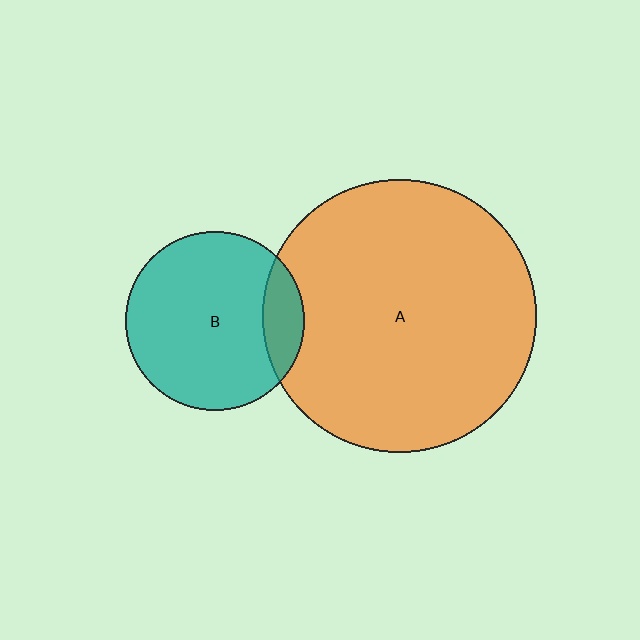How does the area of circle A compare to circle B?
Approximately 2.3 times.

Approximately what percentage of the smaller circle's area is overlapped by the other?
Approximately 15%.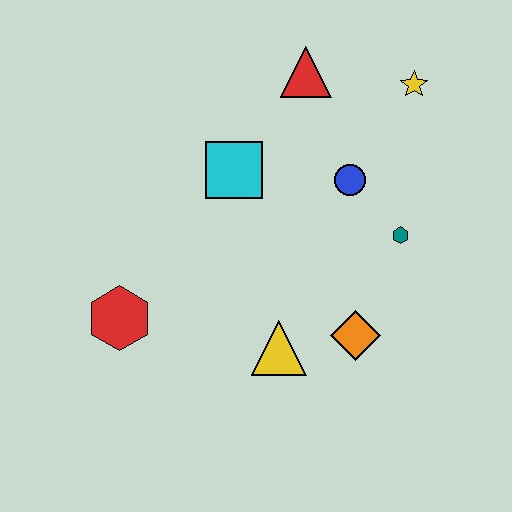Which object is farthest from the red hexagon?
The yellow star is farthest from the red hexagon.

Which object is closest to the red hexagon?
The yellow triangle is closest to the red hexagon.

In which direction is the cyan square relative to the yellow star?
The cyan square is to the left of the yellow star.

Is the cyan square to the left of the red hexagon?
No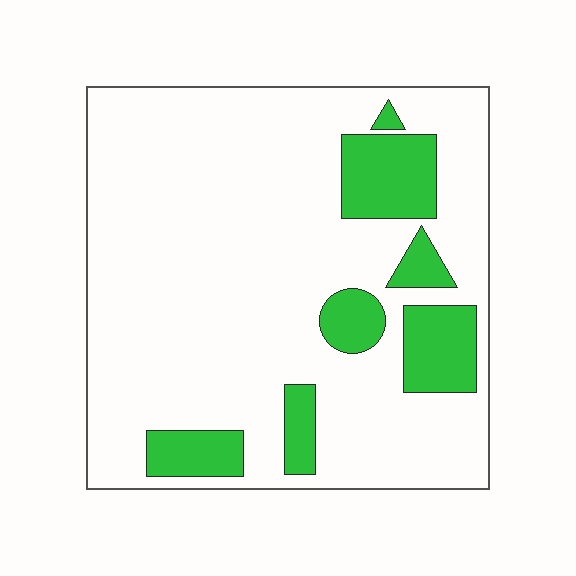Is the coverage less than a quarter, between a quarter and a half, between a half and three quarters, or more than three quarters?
Less than a quarter.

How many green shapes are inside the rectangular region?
7.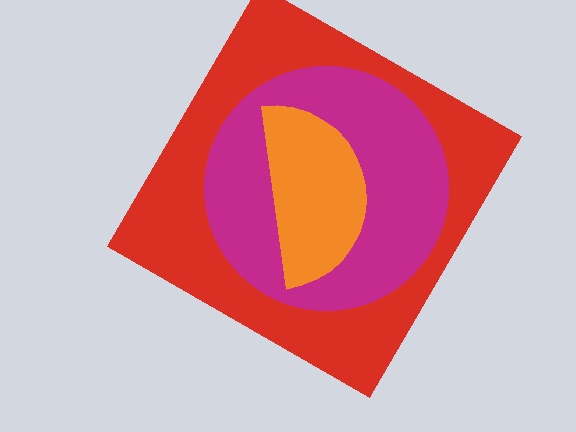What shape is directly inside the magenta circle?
The orange semicircle.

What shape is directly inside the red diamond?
The magenta circle.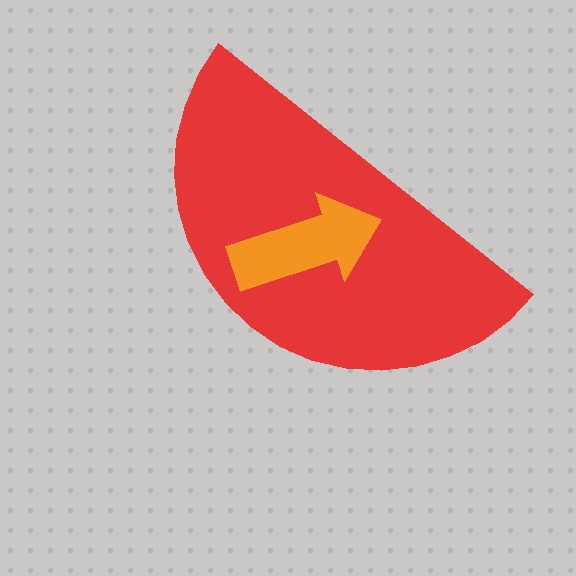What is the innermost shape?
The orange arrow.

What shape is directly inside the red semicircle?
The orange arrow.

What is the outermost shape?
The red semicircle.